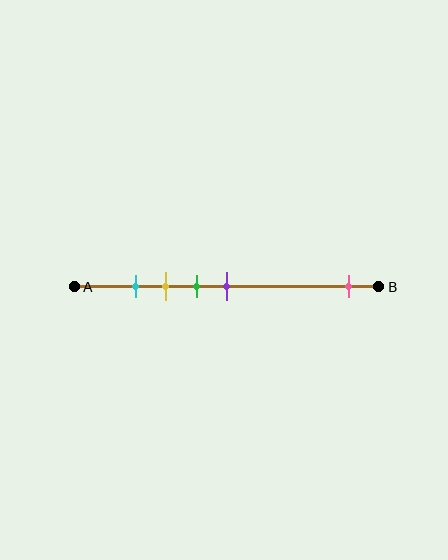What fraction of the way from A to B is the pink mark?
The pink mark is approximately 90% (0.9) of the way from A to B.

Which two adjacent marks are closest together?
The cyan and yellow marks are the closest adjacent pair.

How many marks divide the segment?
There are 5 marks dividing the segment.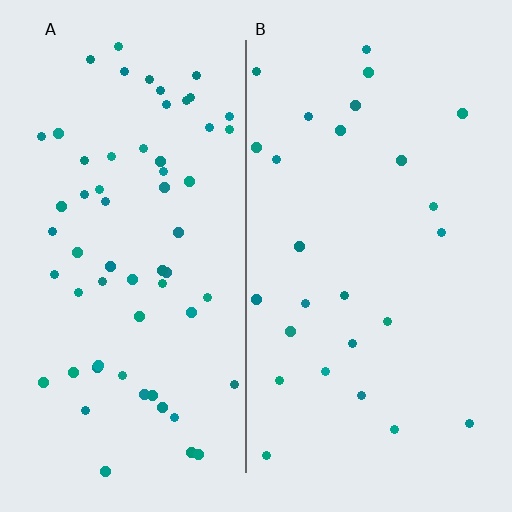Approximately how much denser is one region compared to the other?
Approximately 2.4× — region A over region B.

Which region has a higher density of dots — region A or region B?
A (the left).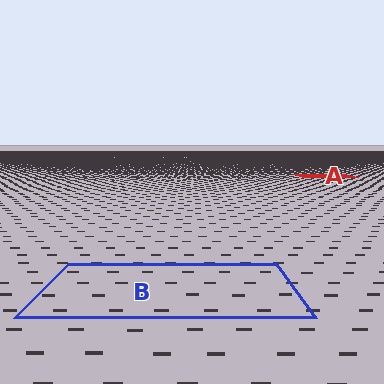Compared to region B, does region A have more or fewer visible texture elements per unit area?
Region A has more texture elements per unit area — they are packed more densely because it is farther away.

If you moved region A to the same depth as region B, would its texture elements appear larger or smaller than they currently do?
They would appear larger. At a closer depth, the same texture elements are projected at a bigger on-screen size.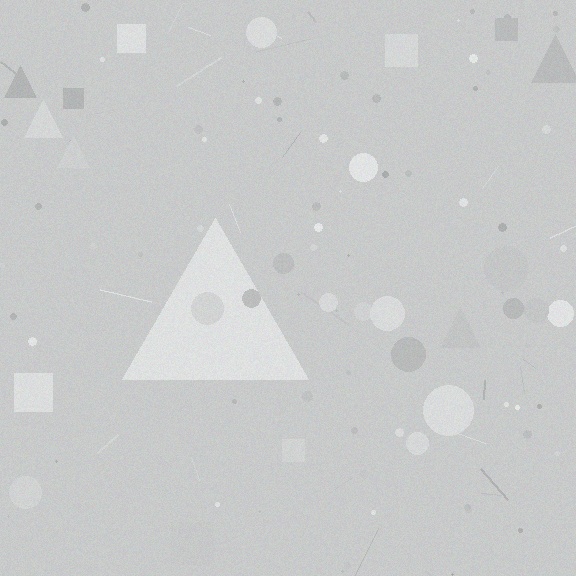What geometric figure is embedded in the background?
A triangle is embedded in the background.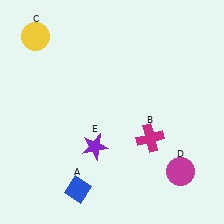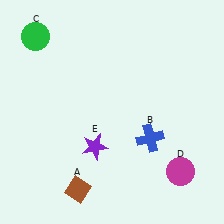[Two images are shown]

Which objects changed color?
A changed from blue to brown. B changed from magenta to blue. C changed from yellow to green.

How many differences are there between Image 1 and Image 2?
There are 3 differences between the two images.